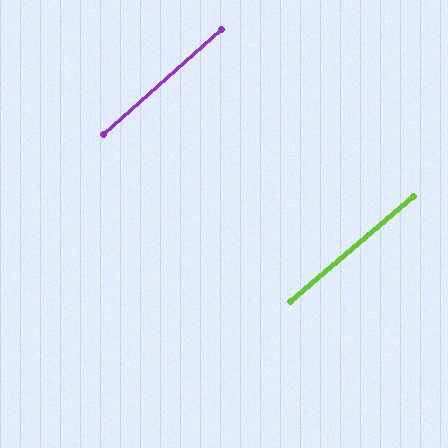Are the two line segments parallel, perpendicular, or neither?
Parallel — their directions differ by only 1.0°.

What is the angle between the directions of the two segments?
Approximately 1 degree.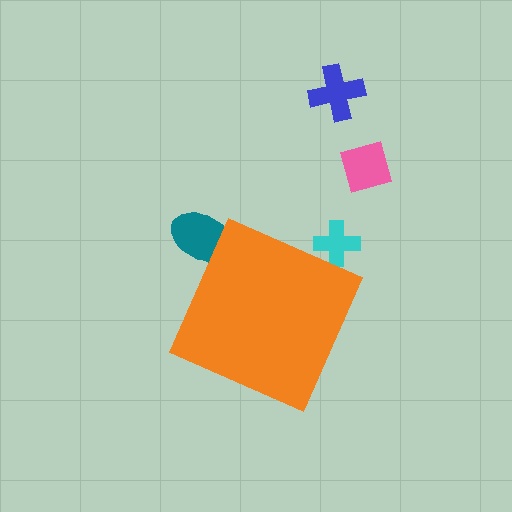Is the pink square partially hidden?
No, the pink square is fully visible.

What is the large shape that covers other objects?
An orange diamond.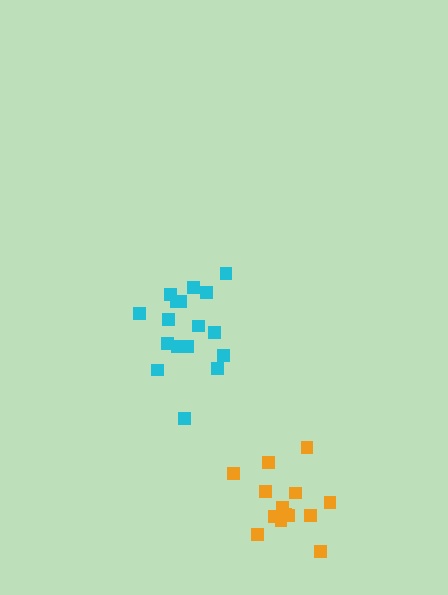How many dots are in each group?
Group 1: 14 dots, Group 2: 17 dots (31 total).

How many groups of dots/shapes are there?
There are 2 groups.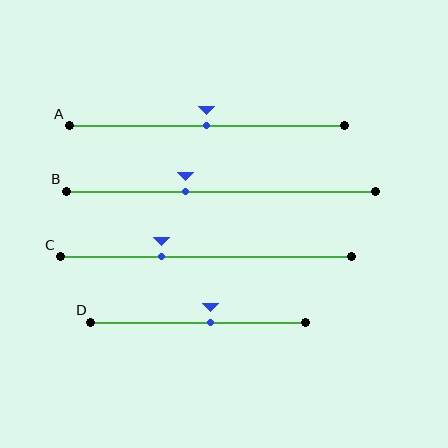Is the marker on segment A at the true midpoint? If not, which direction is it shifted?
Yes, the marker on segment A is at the true midpoint.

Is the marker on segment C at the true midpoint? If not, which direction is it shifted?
No, the marker on segment C is shifted to the left by about 15% of the segment length.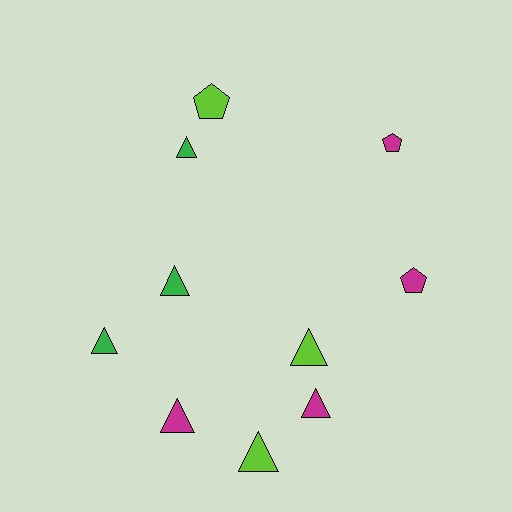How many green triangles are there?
There are 3 green triangles.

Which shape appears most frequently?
Triangle, with 7 objects.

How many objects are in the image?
There are 10 objects.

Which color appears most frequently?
Magenta, with 4 objects.